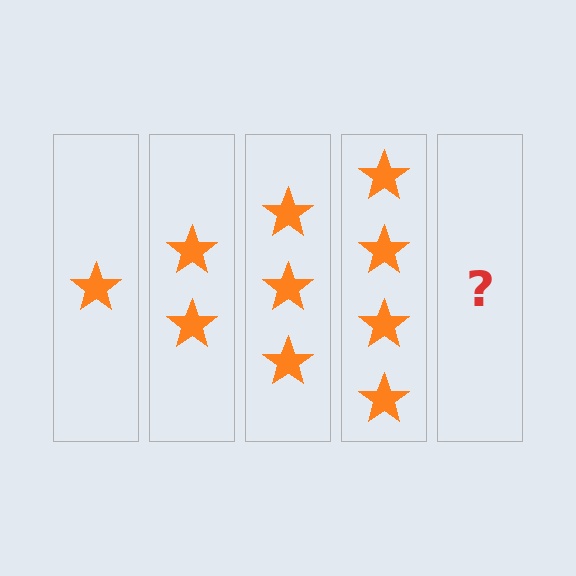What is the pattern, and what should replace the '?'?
The pattern is that each step adds one more star. The '?' should be 5 stars.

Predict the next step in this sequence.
The next step is 5 stars.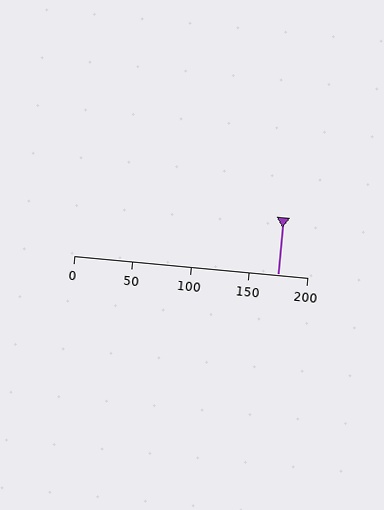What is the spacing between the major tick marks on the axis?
The major ticks are spaced 50 apart.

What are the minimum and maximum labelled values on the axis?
The axis runs from 0 to 200.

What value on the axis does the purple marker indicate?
The marker indicates approximately 175.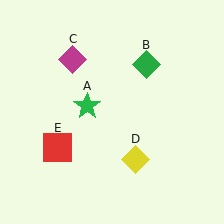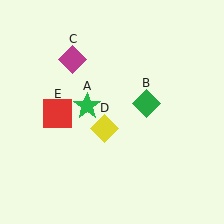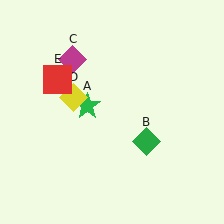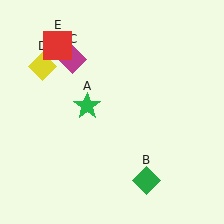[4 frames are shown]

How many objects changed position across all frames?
3 objects changed position: green diamond (object B), yellow diamond (object D), red square (object E).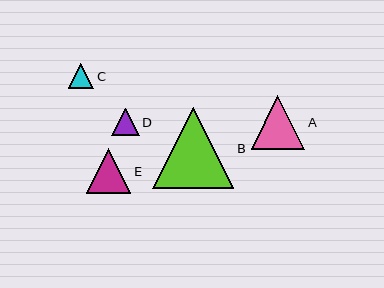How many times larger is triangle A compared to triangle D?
Triangle A is approximately 1.9 times the size of triangle D.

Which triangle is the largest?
Triangle B is the largest with a size of approximately 81 pixels.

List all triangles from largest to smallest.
From largest to smallest: B, A, E, D, C.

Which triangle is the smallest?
Triangle C is the smallest with a size of approximately 26 pixels.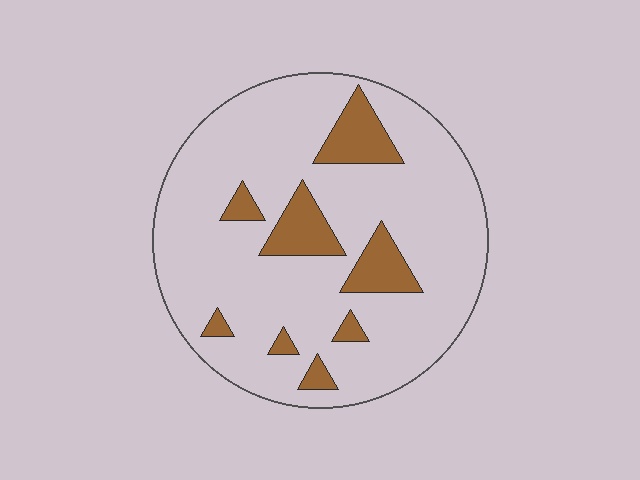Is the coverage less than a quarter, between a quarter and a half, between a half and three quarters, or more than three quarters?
Less than a quarter.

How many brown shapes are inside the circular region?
8.